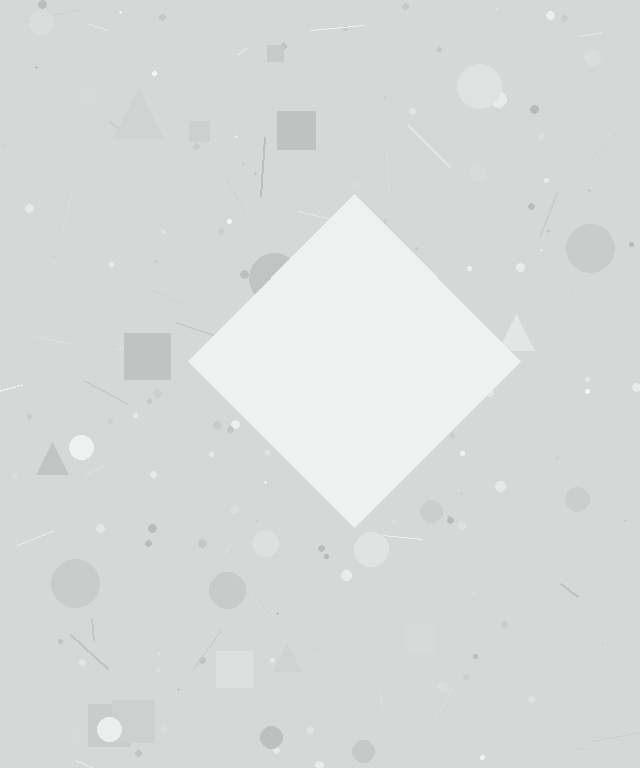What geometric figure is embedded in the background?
A diamond is embedded in the background.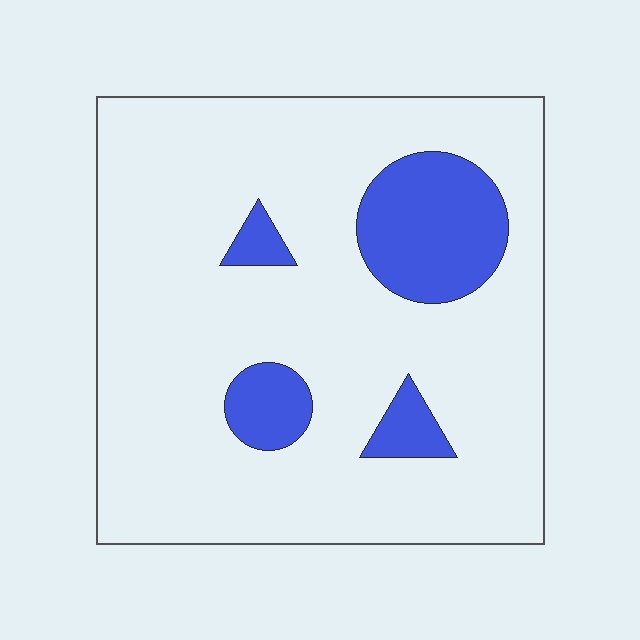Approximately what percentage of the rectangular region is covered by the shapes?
Approximately 15%.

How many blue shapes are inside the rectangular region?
4.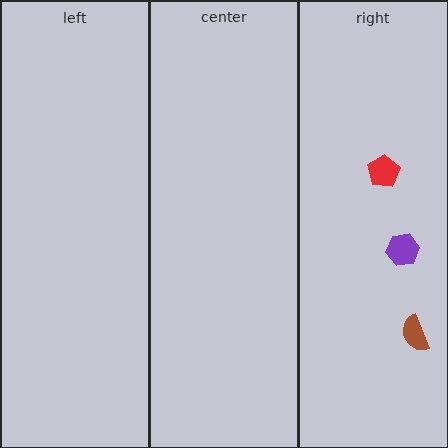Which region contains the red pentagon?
The right region.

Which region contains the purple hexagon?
The right region.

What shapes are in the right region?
The brown semicircle, the red pentagon, the purple hexagon.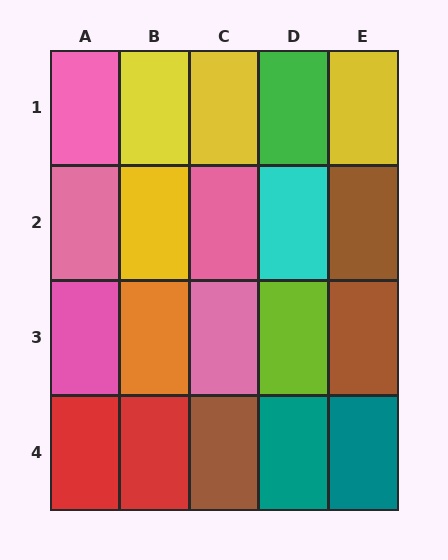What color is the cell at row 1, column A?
Pink.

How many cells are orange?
1 cell is orange.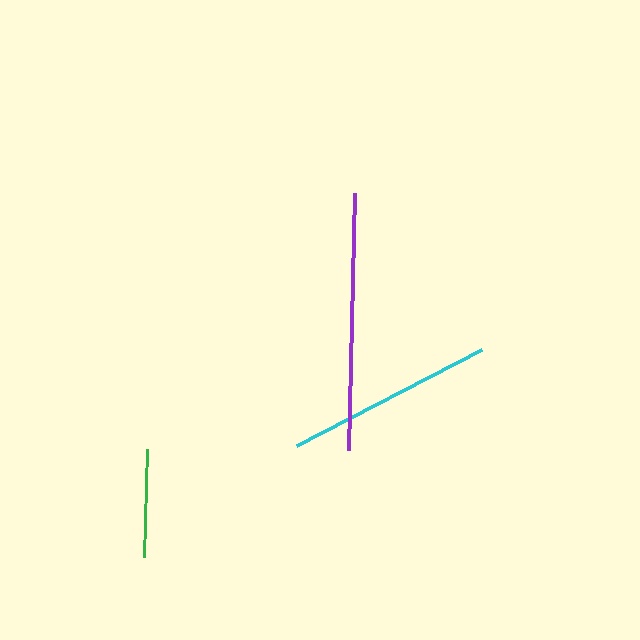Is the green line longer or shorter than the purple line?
The purple line is longer than the green line.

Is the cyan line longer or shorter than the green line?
The cyan line is longer than the green line.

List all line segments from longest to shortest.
From longest to shortest: purple, cyan, green.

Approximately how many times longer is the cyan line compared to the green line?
The cyan line is approximately 1.9 times the length of the green line.